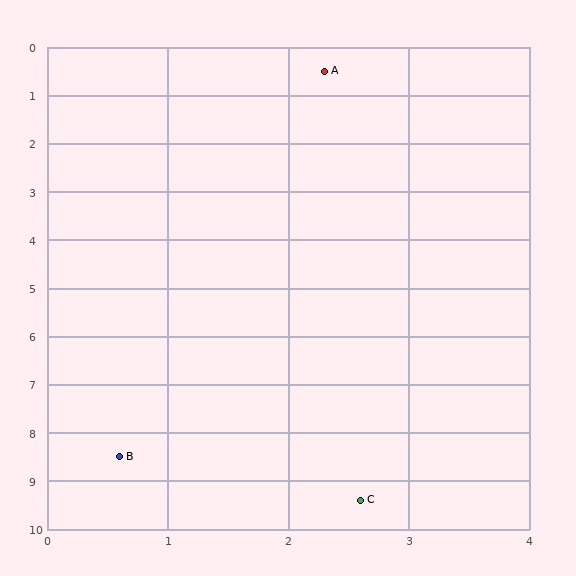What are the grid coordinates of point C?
Point C is at approximately (2.6, 9.4).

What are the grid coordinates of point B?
Point B is at approximately (0.6, 8.5).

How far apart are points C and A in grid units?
Points C and A are about 8.9 grid units apart.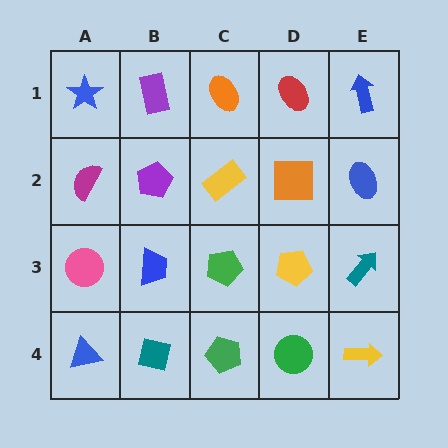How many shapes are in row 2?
5 shapes.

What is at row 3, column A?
A pink circle.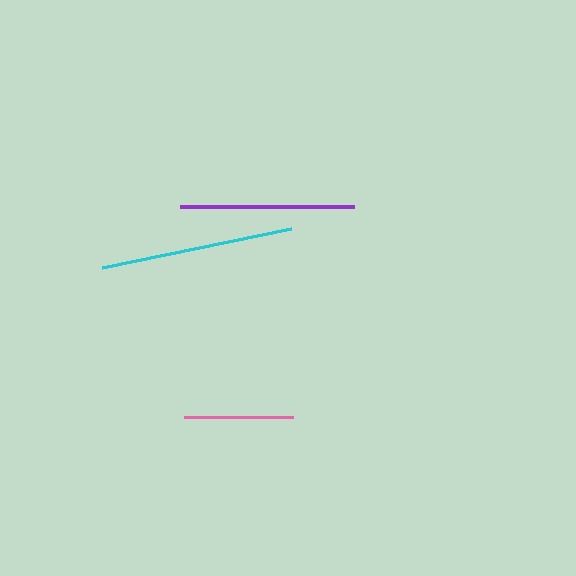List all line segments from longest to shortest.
From longest to shortest: cyan, purple, pink.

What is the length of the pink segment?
The pink segment is approximately 108 pixels long.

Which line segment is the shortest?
The pink line is the shortest at approximately 108 pixels.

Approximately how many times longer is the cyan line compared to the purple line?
The cyan line is approximately 1.1 times the length of the purple line.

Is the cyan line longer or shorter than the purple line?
The cyan line is longer than the purple line.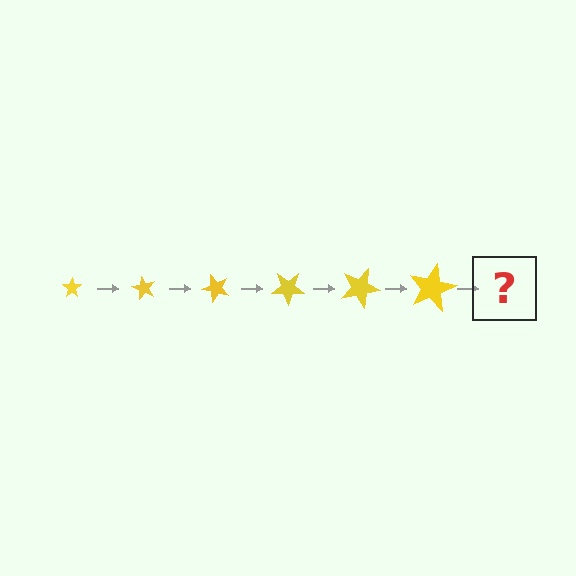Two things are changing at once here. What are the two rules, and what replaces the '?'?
The two rules are that the star grows larger each step and it rotates 60 degrees each step. The '?' should be a star, larger than the previous one and rotated 360 degrees from the start.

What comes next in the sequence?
The next element should be a star, larger than the previous one and rotated 360 degrees from the start.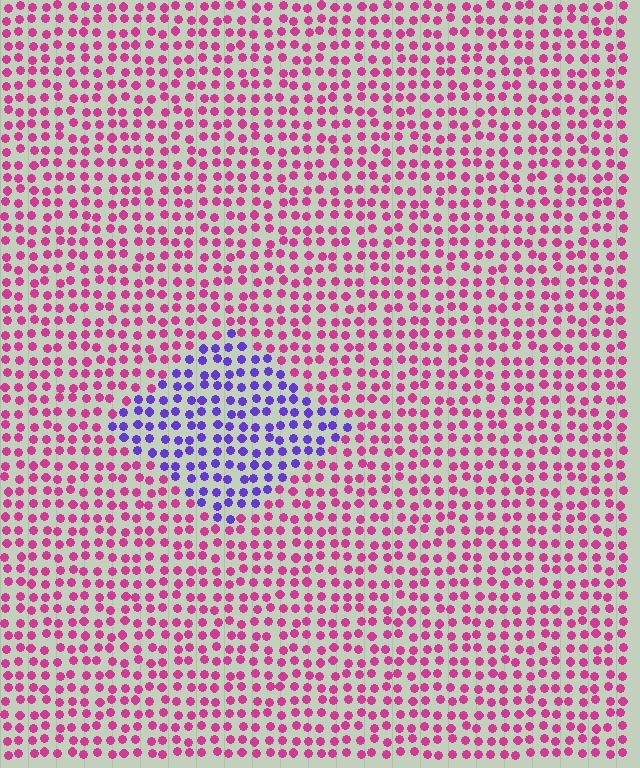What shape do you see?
I see a diamond.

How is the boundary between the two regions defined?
The boundary is defined purely by a slight shift in hue (about 66 degrees). Spacing, size, and orientation are identical on both sides.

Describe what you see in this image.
The image is filled with small magenta elements in a uniform arrangement. A diamond-shaped region is visible where the elements are tinted to a slightly different hue, forming a subtle color boundary.